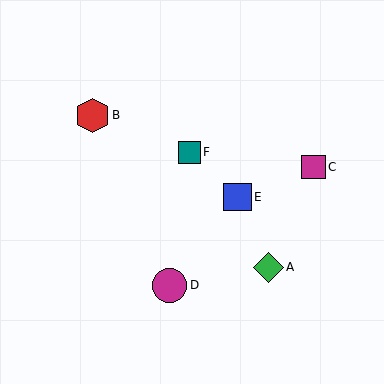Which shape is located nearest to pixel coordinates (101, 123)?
The red hexagon (labeled B) at (92, 115) is nearest to that location.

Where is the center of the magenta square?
The center of the magenta square is at (313, 167).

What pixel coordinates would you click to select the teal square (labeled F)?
Click at (189, 152) to select the teal square F.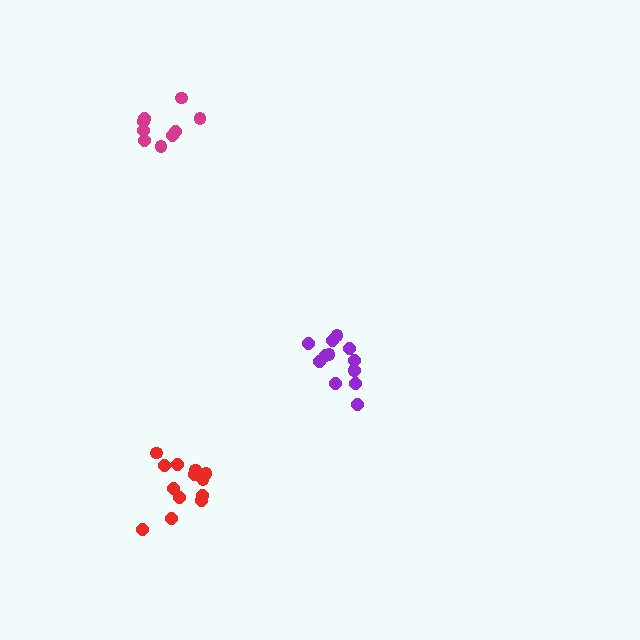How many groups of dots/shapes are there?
There are 3 groups.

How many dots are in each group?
Group 1: 9 dots, Group 2: 13 dots, Group 3: 13 dots (35 total).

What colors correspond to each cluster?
The clusters are colored: magenta, purple, red.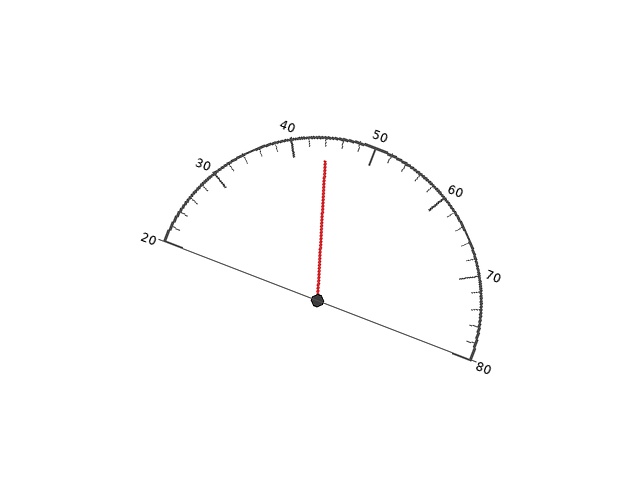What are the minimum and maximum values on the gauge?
The gauge ranges from 20 to 80.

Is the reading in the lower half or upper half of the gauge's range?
The reading is in the lower half of the range (20 to 80).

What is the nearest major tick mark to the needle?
The nearest major tick mark is 40.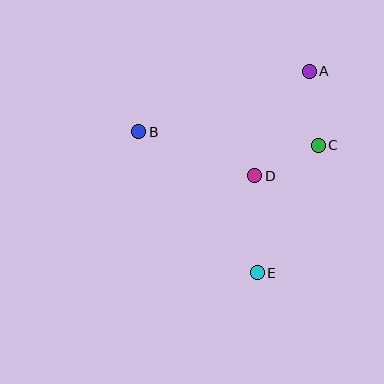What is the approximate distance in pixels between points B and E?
The distance between B and E is approximately 184 pixels.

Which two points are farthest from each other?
Points A and E are farthest from each other.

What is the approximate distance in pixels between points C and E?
The distance between C and E is approximately 141 pixels.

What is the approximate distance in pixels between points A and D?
The distance between A and D is approximately 118 pixels.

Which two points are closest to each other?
Points C and D are closest to each other.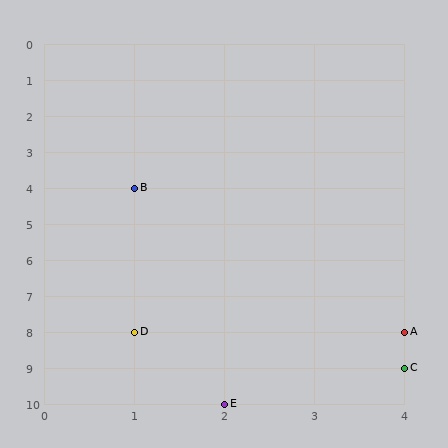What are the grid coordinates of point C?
Point C is at grid coordinates (4, 9).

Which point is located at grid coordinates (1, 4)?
Point B is at (1, 4).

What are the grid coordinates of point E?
Point E is at grid coordinates (2, 10).